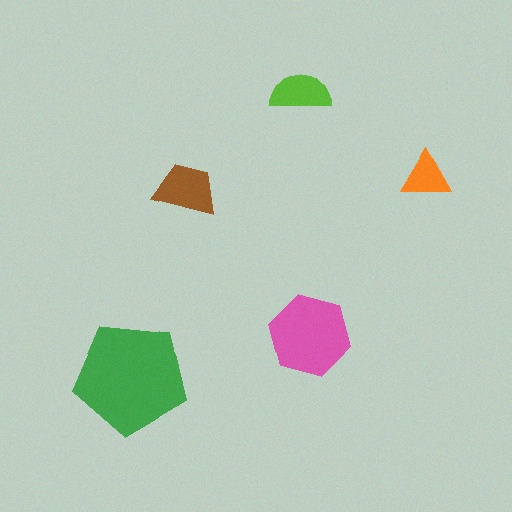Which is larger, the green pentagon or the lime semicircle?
The green pentagon.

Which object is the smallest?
The orange triangle.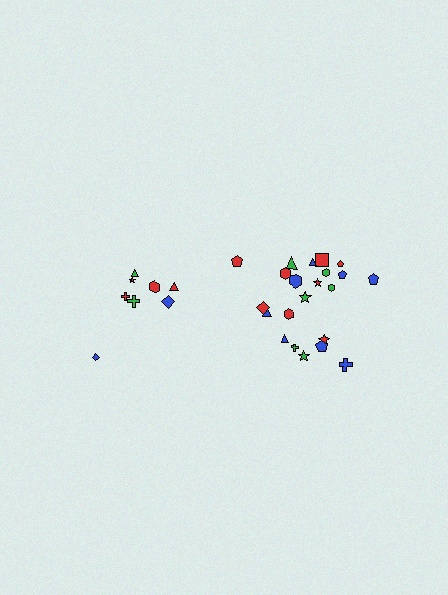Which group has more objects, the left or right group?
The right group.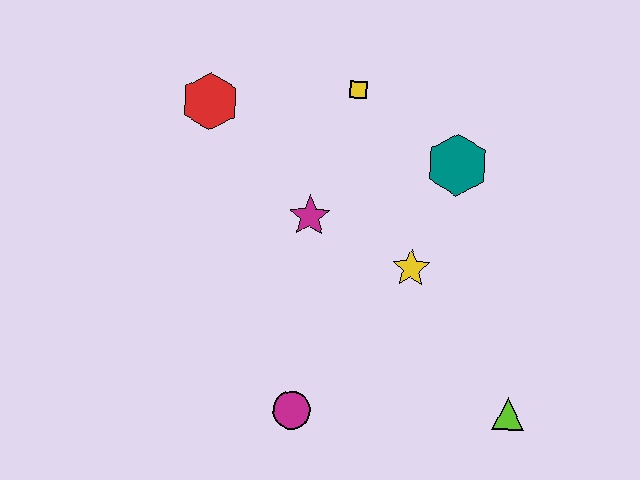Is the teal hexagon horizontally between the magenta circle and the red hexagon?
No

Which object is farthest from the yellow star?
The red hexagon is farthest from the yellow star.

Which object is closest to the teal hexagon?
The yellow star is closest to the teal hexagon.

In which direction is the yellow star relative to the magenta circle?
The yellow star is above the magenta circle.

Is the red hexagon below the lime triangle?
No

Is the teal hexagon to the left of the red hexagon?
No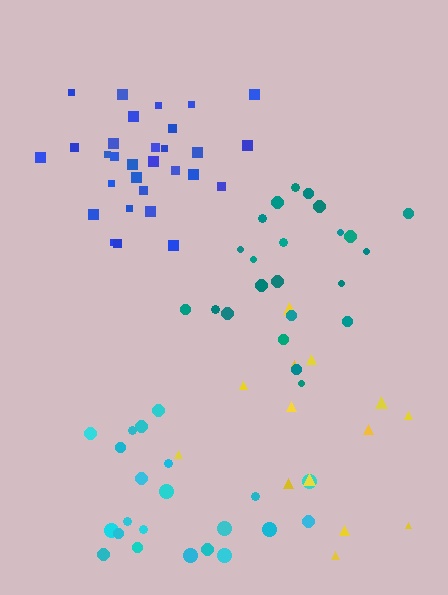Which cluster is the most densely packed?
Blue.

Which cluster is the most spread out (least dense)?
Yellow.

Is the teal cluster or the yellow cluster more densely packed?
Teal.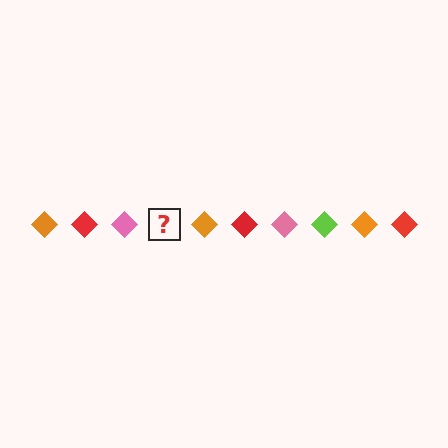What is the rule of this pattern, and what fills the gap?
The rule is that the pattern cycles through orange, red, pink, lime diamonds. The gap should be filled with a lime diamond.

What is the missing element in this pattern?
The missing element is a lime diamond.